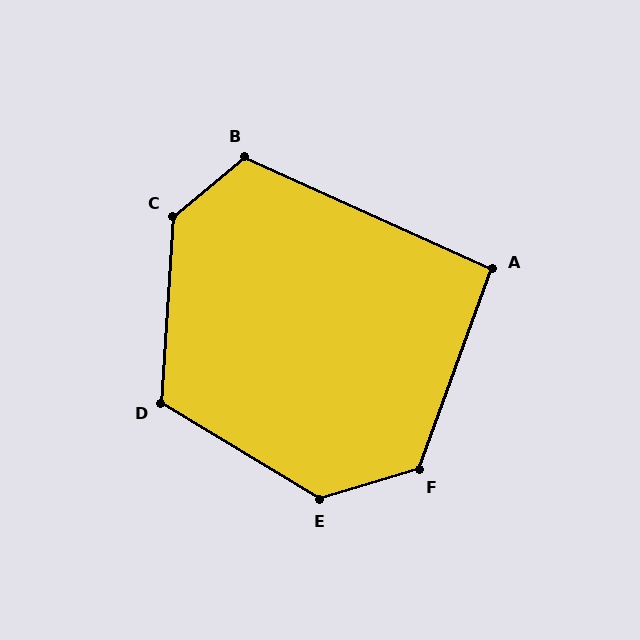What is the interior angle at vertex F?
Approximately 127 degrees (obtuse).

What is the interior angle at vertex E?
Approximately 132 degrees (obtuse).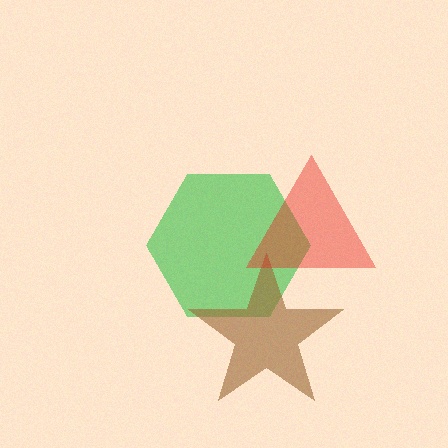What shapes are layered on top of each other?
The layered shapes are: a green hexagon, a brown star, a red triangle.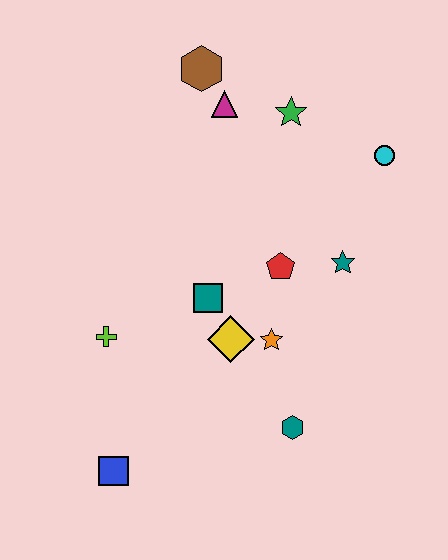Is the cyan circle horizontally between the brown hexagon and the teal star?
No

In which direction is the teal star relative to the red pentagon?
The teal star is to the right of the red pentagon.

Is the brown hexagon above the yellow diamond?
Yes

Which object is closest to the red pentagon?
The teal star is closest to the red pentagon.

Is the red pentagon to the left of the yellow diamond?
No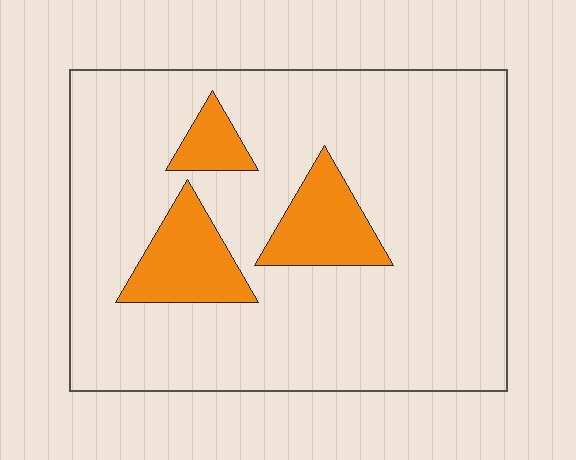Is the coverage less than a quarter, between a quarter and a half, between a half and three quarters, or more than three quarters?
Less than a quarter.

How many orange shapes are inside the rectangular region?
3.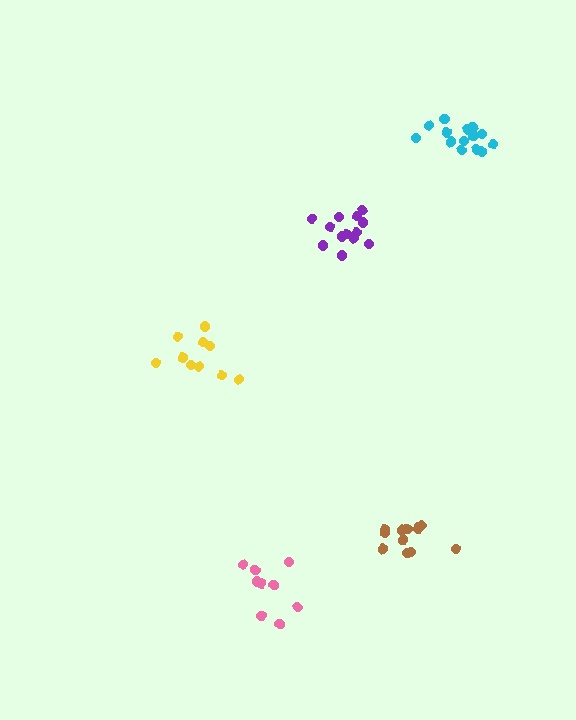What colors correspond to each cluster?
The clusters are colored: yellow, purple, brown, pink, cyan.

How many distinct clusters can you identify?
There are 5 distinct clusters.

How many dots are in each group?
Group 1: 10 dots, Group 2: 13 dots, Group 3: 12 dots, Group 4: 9 dots, Group 5: 14 dots (58 total).